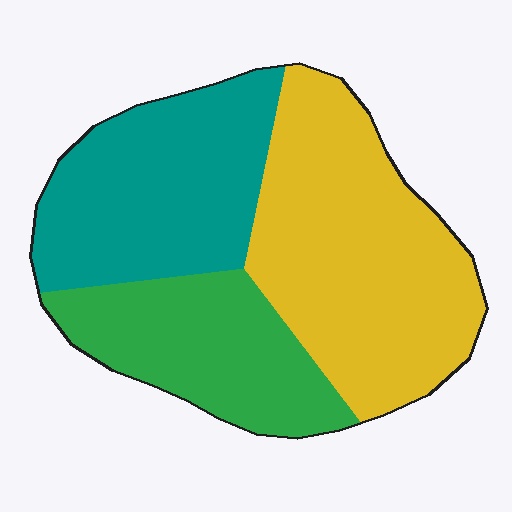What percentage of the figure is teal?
Teal takes up about one third (1/3) of the figure.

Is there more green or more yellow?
Yellow.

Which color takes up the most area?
Yellow, at roughly 45%.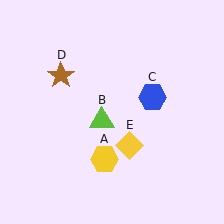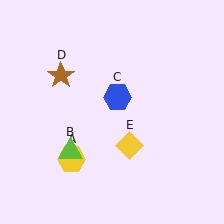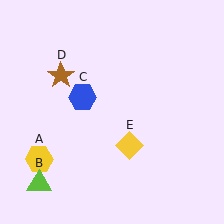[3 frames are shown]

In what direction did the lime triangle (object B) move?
The lime triangle (object B) moved down and to the left.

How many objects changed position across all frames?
3 objects changed position: yellow hexagon (object A), lime triangle (object B), blue hexagon (object C).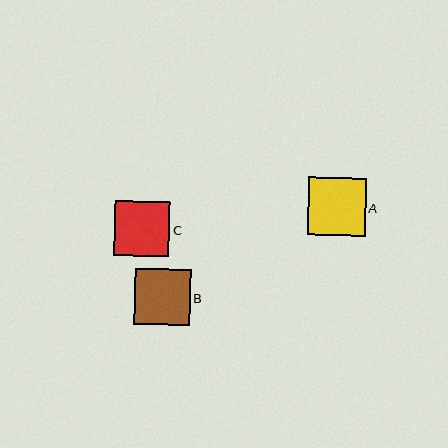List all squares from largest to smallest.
From largest to smallest: A, B, C.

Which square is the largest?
Square A is the largest with a size of approximately 58 pixels.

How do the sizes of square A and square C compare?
Square A and square C are approximately the same size.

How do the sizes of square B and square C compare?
Square B and square C are approximately the same size.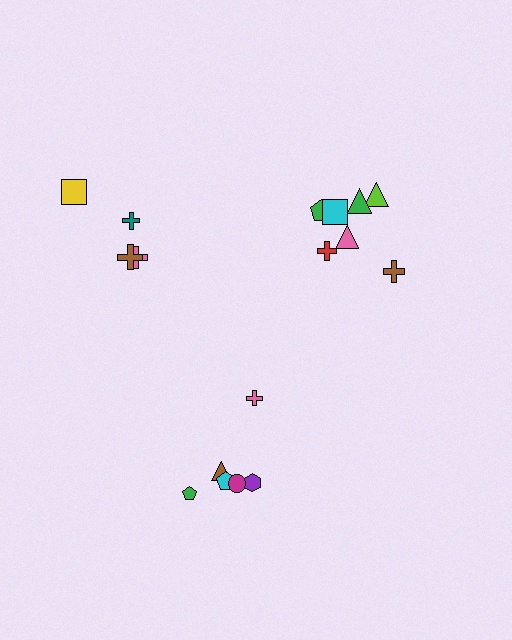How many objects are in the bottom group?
There are 6 objects.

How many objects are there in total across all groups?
There are 17 objects.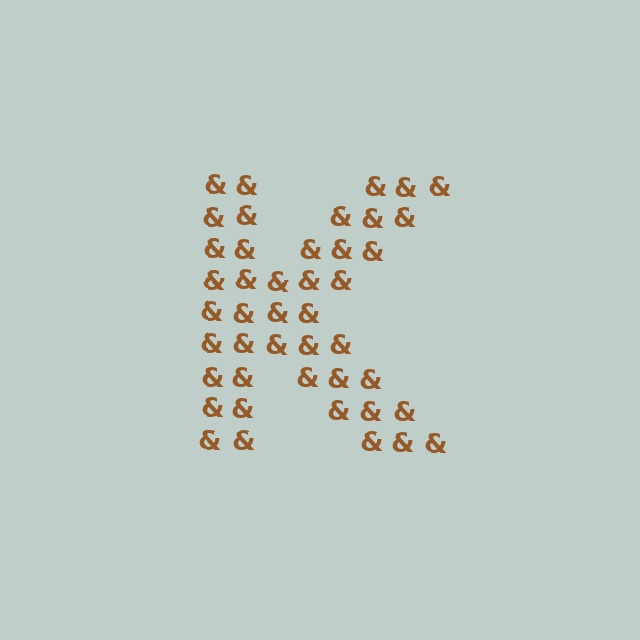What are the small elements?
The small elements are ampersands.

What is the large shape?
The large shape is the letter K.